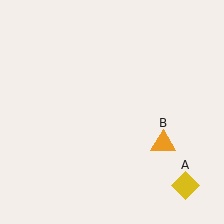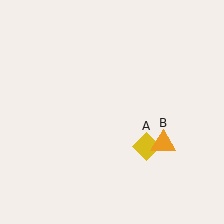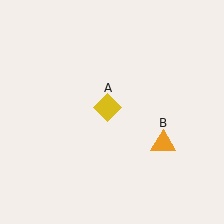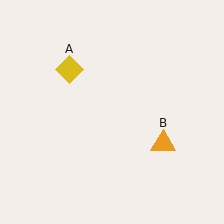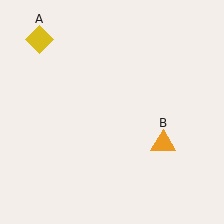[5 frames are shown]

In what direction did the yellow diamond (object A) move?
The yellow diamond (object A) moved up and to the left.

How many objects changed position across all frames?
1 object changed position: yellow diamond (object A).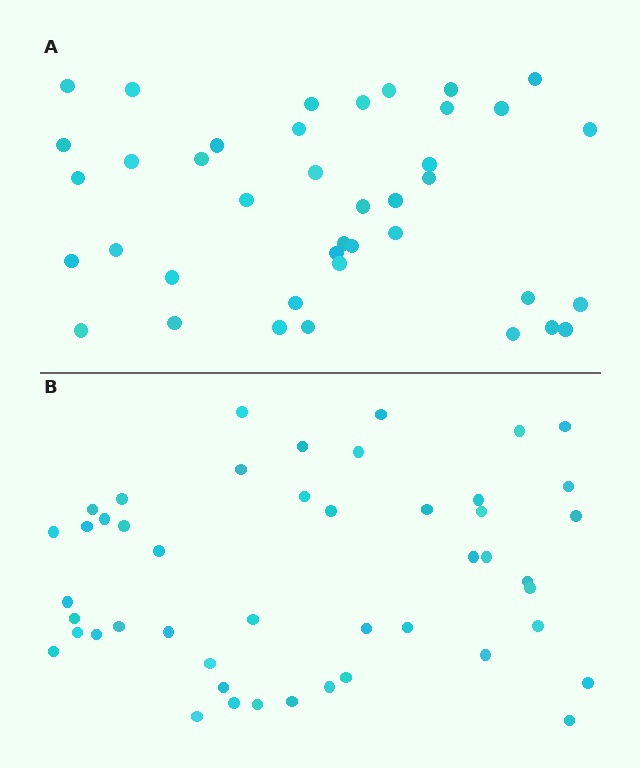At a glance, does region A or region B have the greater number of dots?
Region B (the bottom region) has more dots.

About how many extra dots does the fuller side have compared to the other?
Region B has roughly 8 or so more dots than region A.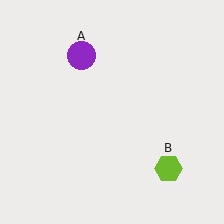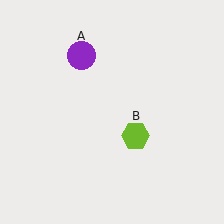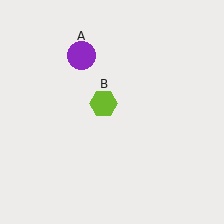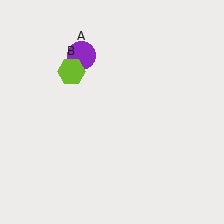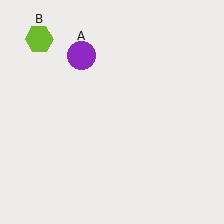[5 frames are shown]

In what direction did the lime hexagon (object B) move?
The lime hexagon (object B) moved up and to the left.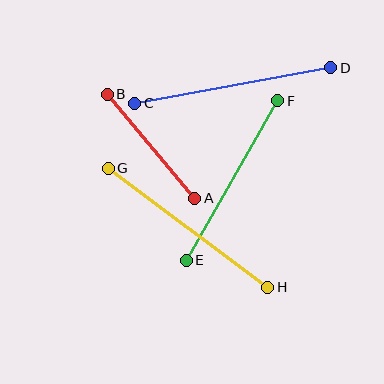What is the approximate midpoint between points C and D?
The midpoint is at approximately (233, 86) pixels.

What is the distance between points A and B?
The distance is approximately 136 pixels.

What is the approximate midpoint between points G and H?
The midpoint is at approximately (188, 228) pixels.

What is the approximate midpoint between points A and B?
The midpoint is at approximately (151, 146) pixels.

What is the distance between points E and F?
The distance is approximately 184 pixels.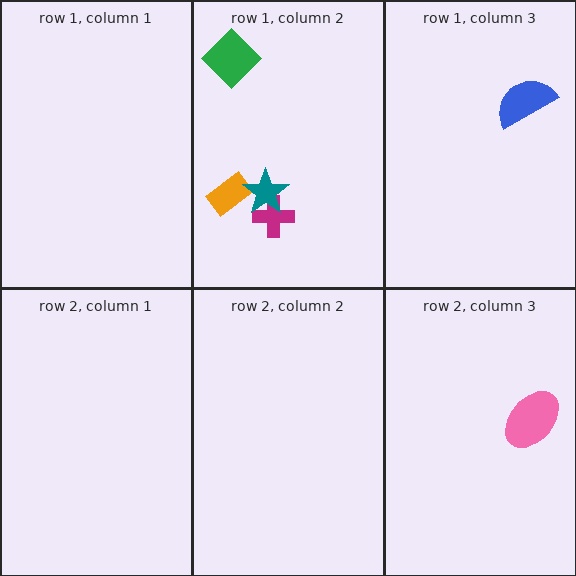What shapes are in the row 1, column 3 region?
The blue semicircle.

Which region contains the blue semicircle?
The row 1, column 3 region.